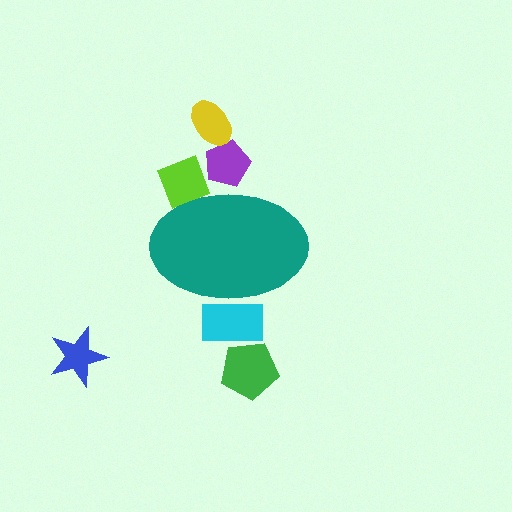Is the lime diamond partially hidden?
Yes, the lime diamond is partially hidden behind the teal ellipse.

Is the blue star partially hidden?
No, the blue star is fully visible.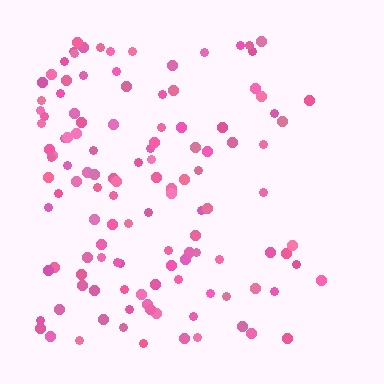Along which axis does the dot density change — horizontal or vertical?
Horizontal.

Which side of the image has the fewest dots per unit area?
The right.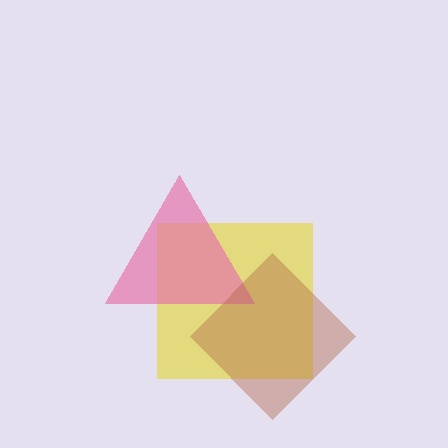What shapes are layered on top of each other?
The layered shapes are: a yellow square, a pink triangle, a brown diamond.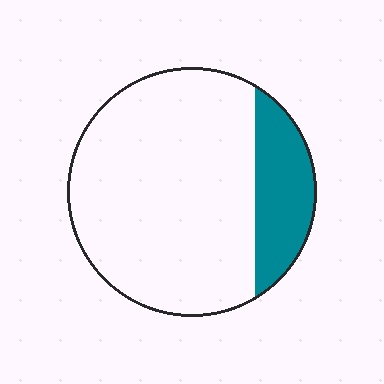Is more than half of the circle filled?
No.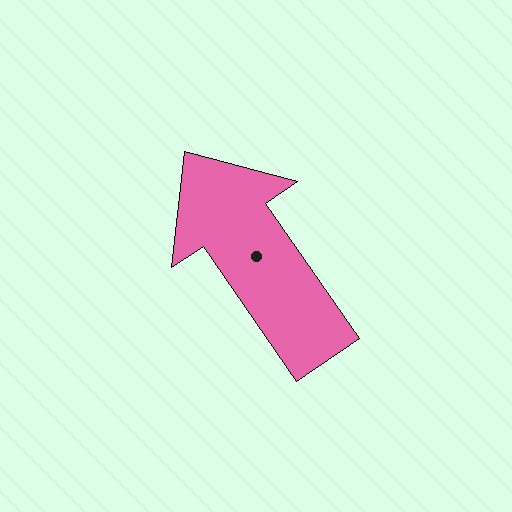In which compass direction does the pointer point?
Northwest.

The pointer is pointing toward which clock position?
Roughly 11 o'clock.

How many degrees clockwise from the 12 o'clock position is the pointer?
Approximately 325 degrees.